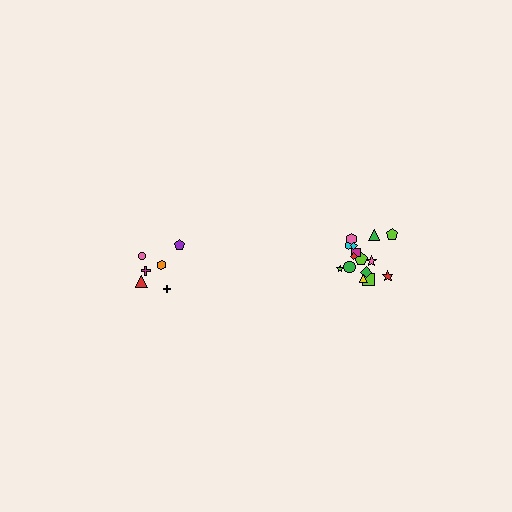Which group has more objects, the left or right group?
The right group.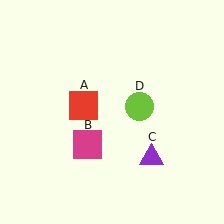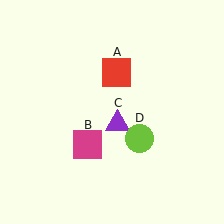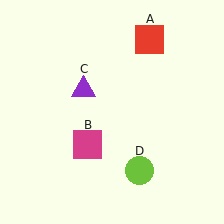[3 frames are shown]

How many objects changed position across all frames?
3 objects changed position: red square (object A), purple triangle (object C), lime circle (object D).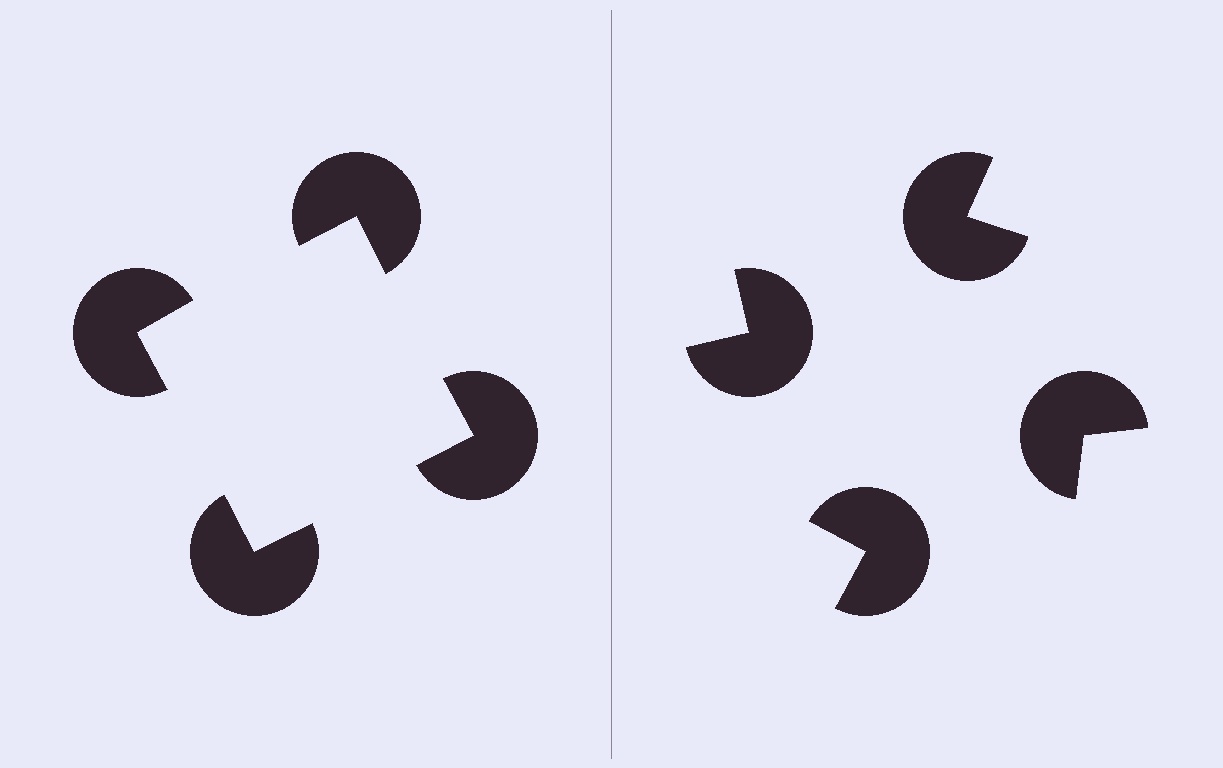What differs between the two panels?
The pac-man discs are positioned identically on both sides; only the wedge orientations differ. On the left they align to a square; on the right they are misaligned.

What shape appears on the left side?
An illusory square.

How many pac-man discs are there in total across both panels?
8 — 4 on each side.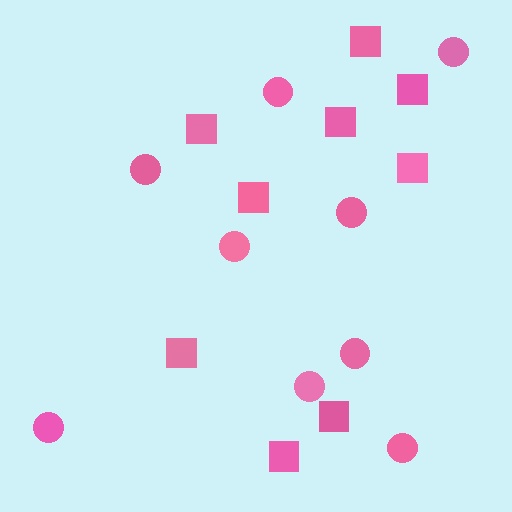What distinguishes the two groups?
There are 2 groups: one group of circles (9) and one group of squares (9).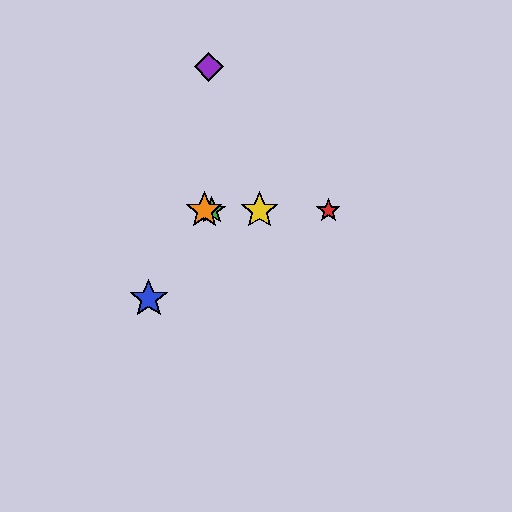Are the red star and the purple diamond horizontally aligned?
No, the red star is at y≈210 and the purple diamond is at y≈67.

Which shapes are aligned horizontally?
The red star, the green star, the yellow star, the orange star are aligned horizontally.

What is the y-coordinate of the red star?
The red star is at y≈210.